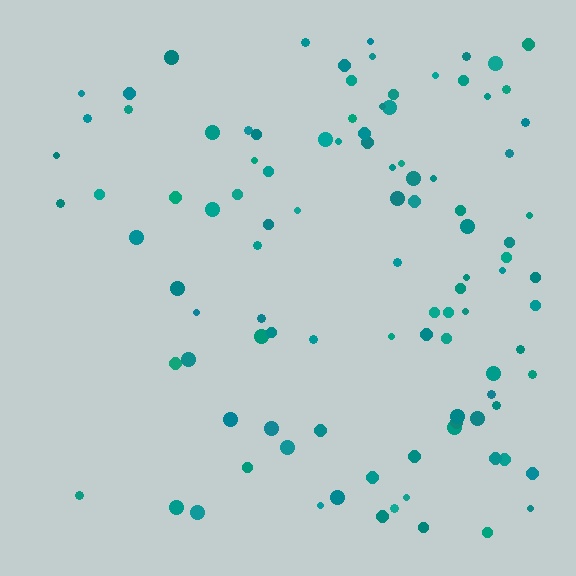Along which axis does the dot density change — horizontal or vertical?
Horizontal.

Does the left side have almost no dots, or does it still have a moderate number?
Still a moderate number, just noticeably fewer than the right.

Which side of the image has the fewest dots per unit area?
The left.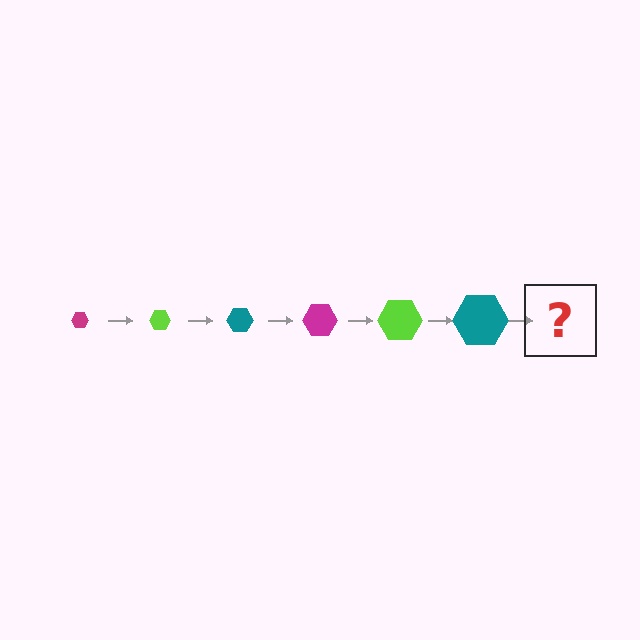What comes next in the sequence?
The next element should be a magenta hexagon, larger than the previous one.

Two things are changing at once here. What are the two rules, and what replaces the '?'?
The two rules are that the hexagon grows larger each step and the color cycles through magenta, lime, and teal. The '?' should be a magenta hexagon, larger than the previous one.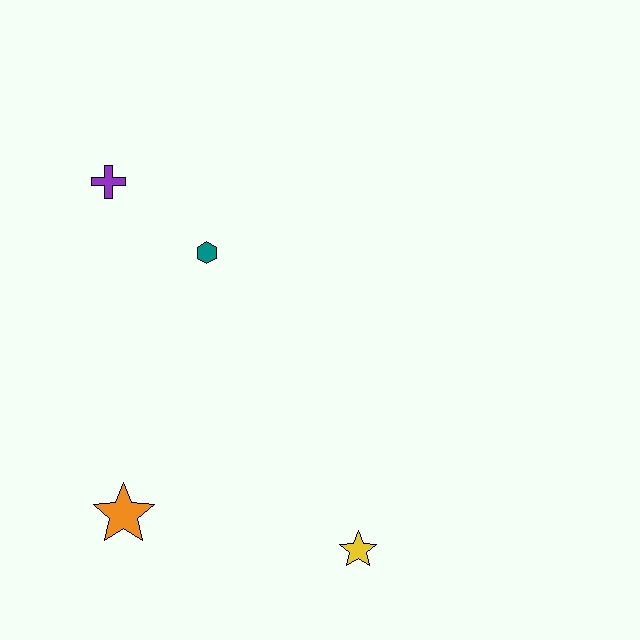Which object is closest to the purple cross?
The teal hexagon is closest to the purple cross.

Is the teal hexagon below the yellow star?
No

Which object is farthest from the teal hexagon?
The yellow star is farthest from the teal hexagon.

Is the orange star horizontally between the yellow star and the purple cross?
Yes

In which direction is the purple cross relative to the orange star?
The purple cross is above the orange star.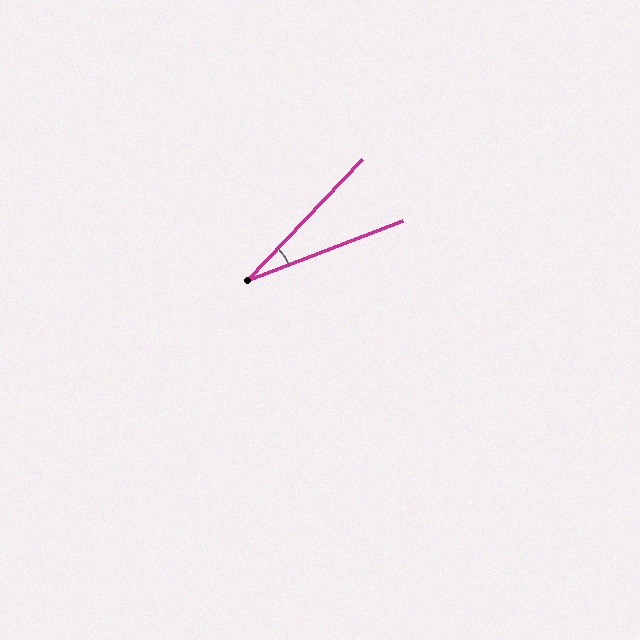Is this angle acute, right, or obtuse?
It is acute.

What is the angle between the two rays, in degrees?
Approximately 25 degrees.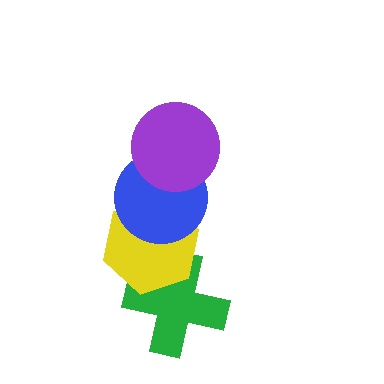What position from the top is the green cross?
The green cross is 4th from the top.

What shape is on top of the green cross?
The yellow hexagon is on top of the green cross.